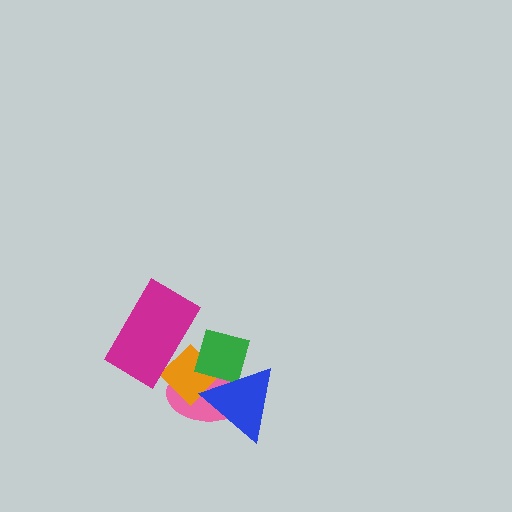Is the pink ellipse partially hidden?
Yes, it is partially covered by another shape.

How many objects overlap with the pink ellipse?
3 objects overlap with the pink ellipse.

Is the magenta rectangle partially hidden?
No, no other shape covers it.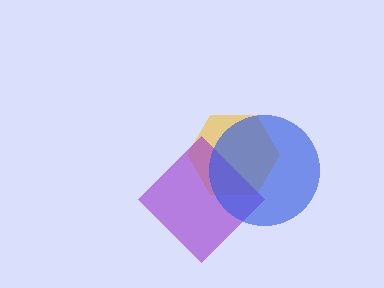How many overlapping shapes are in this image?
There are 3 overlapping shapes in the image.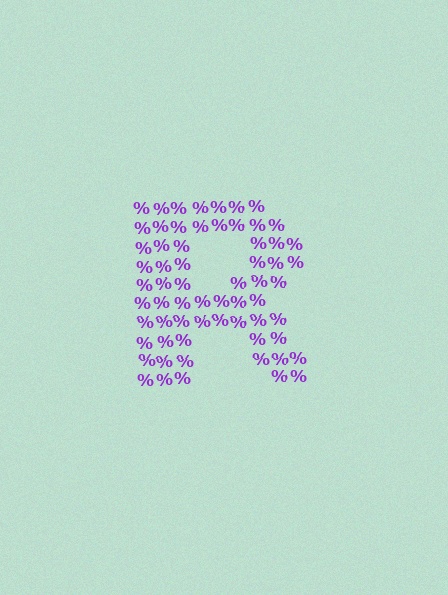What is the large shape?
The large shape is the letter R.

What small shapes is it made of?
It is made of small percent signs.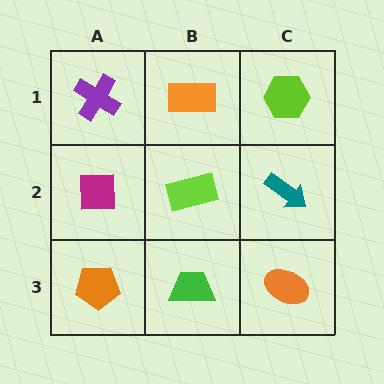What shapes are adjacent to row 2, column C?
A lime hexagon (row 1, column C), an orange ellipse (row 3, column C), a lime rectangle (row 2, column B).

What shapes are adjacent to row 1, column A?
A magenta square (row 2, column A), an orange rectangle (row 1, column B).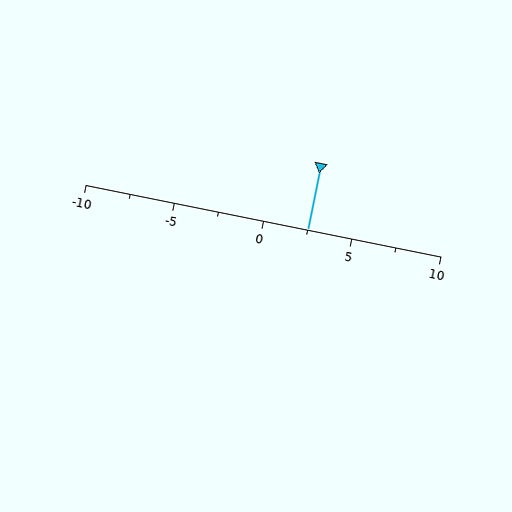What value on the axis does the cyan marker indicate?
The marker indicates approximately 2.5.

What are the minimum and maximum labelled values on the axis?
The axis runs from -10 to 10.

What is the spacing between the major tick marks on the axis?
The major ticks are spaced 5 apart.